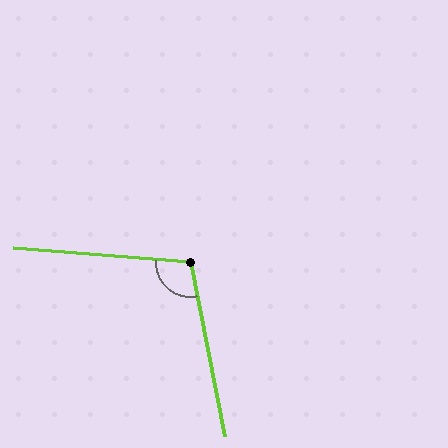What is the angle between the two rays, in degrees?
Approximately 106 degrees.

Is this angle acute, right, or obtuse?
It is obtuse.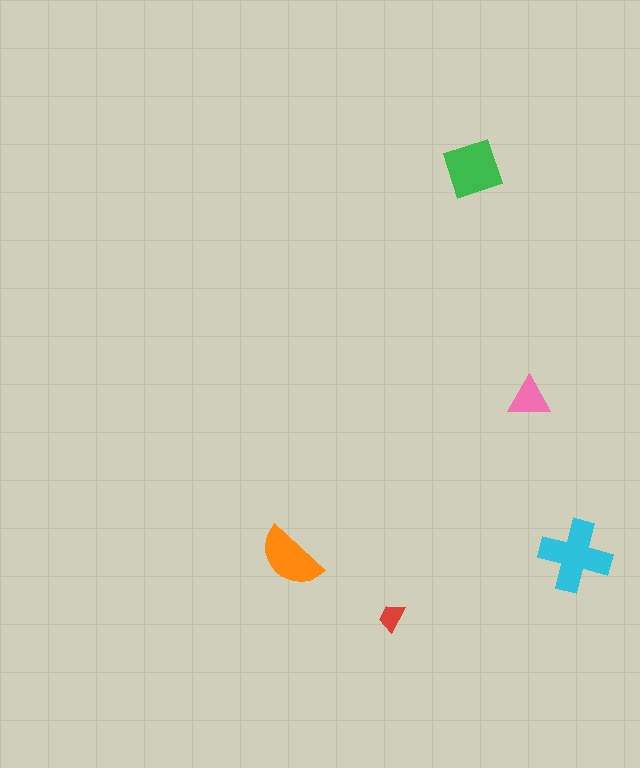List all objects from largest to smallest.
The cyan cross, the green diamond, the orange semicircle, the pink triangle, the red trapezoid.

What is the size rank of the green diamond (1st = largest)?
2nd.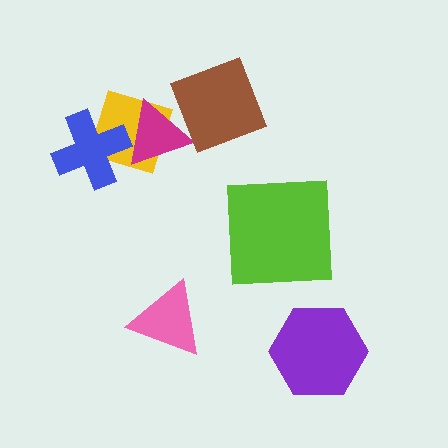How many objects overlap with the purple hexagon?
0 objects overlap with the purple hexagon.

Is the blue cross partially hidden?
Yes, it is partially covered by another shape.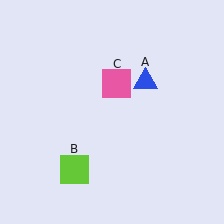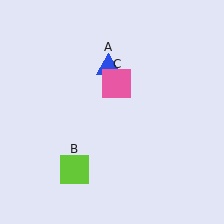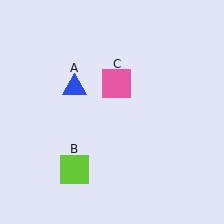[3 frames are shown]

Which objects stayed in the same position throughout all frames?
Lime square (object B) and pink square (object C) remained stationary.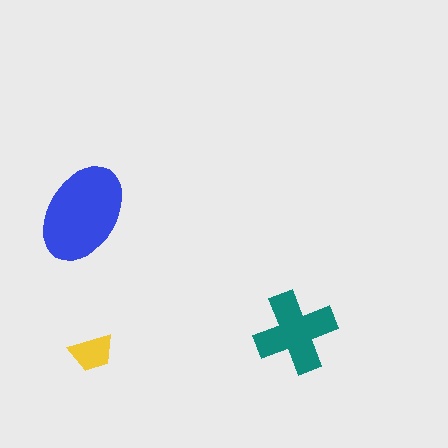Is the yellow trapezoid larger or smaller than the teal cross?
Smaller.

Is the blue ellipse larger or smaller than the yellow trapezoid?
Larger.